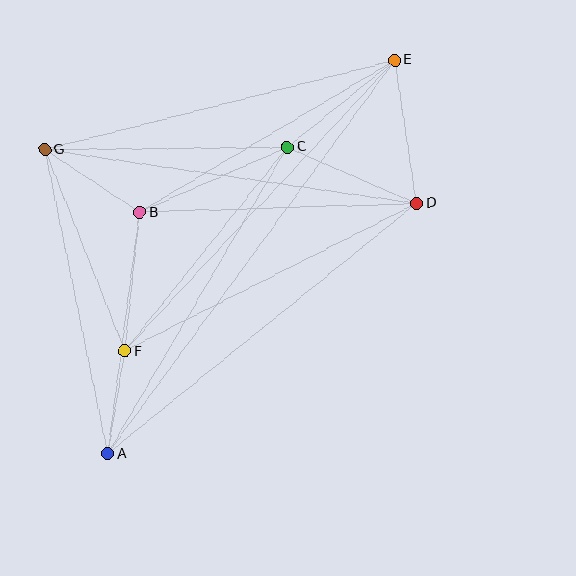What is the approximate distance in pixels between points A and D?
The distance between A and D is approximately 397 pixels.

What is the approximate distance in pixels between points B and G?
The distance between B and G is approximately 114 pixels.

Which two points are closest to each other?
Points A and F are closest to each other.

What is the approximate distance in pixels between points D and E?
The distance between D and E is approximately 145 pixels.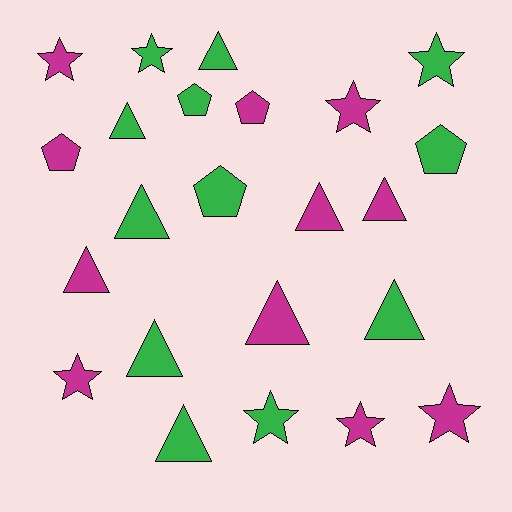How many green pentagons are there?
There are 3 green pentagons.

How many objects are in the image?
There are 23 objects.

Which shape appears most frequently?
Triangle, with 10 objects.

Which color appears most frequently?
Green, with 12 objects.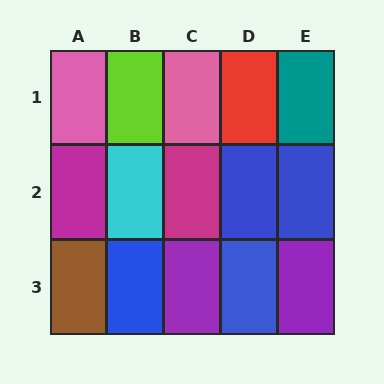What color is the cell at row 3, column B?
Blue.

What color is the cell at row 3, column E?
Purple.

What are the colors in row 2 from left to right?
Magenta, cyan, magenta, blue, blue.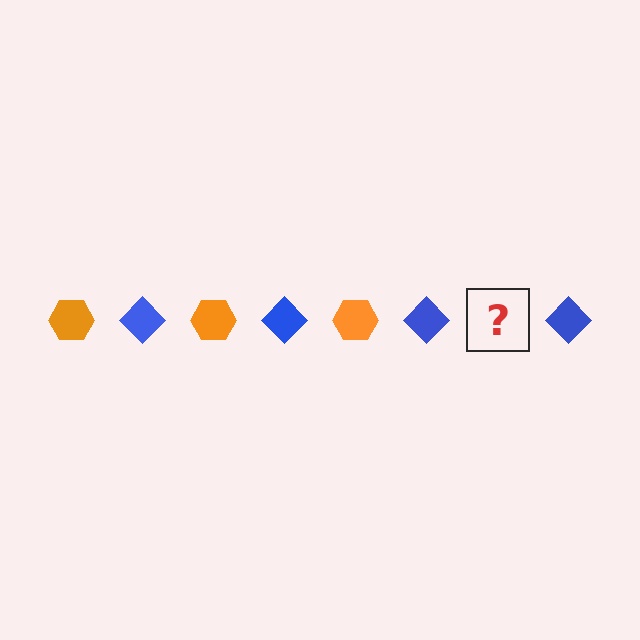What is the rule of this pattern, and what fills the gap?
The rule is that the pattern alternates between orange hexagon and blue diamond. The gap should be filled with an orange hexagon.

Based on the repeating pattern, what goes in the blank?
The blank should be an orange hexagon.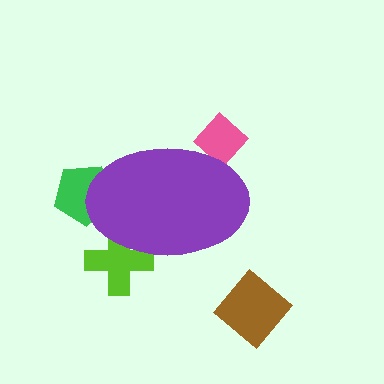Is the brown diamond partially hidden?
No, the brown diamond is fully visible.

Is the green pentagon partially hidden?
Yes, the green pentagon is partially hidden behind the purple ellipse.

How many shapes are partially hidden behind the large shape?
3 shapes are partially hidden.